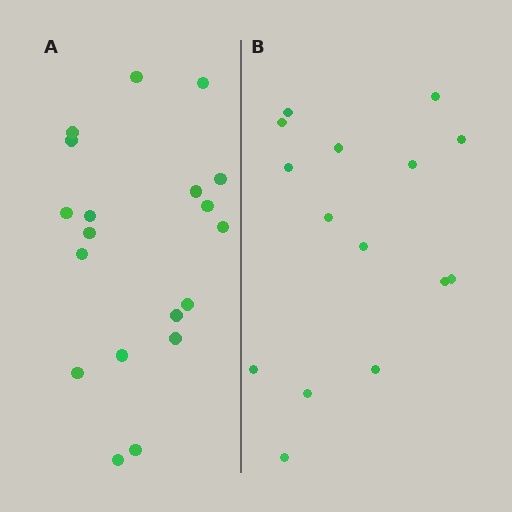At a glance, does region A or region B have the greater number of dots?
Region A (the left region) has more dots.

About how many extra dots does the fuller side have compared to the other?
Region A has about 4 more dots than region B.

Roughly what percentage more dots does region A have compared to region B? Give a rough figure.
About 25% more.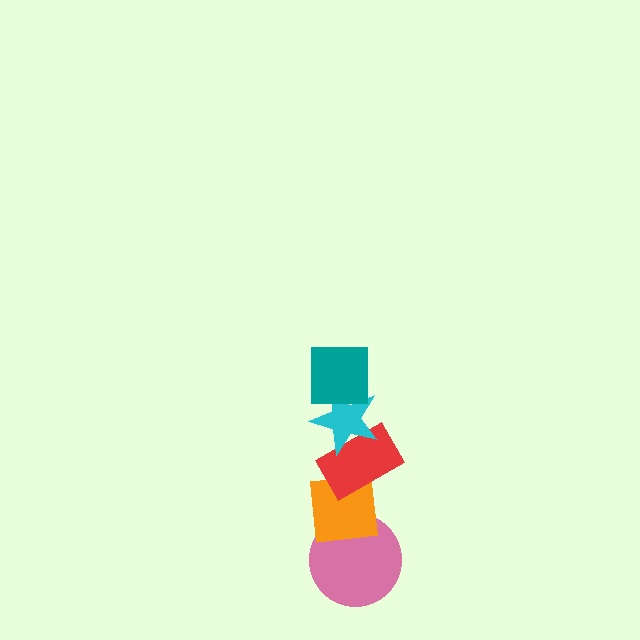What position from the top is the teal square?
The teal square is 1st from the top.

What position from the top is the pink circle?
The pink circle is 5th from the top.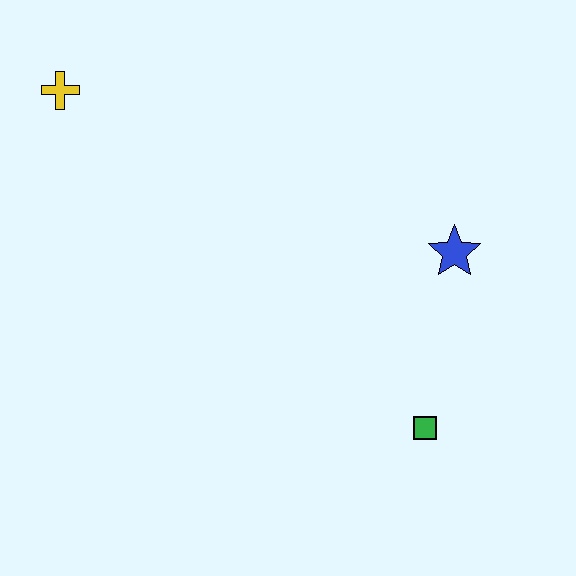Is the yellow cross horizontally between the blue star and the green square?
No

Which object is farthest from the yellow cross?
The green square is farthest from the yellow cross.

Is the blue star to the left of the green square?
No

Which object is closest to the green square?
The blue star is closest to the green square.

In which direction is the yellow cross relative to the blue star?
The yellow cross is to the left of the blue star.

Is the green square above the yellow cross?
No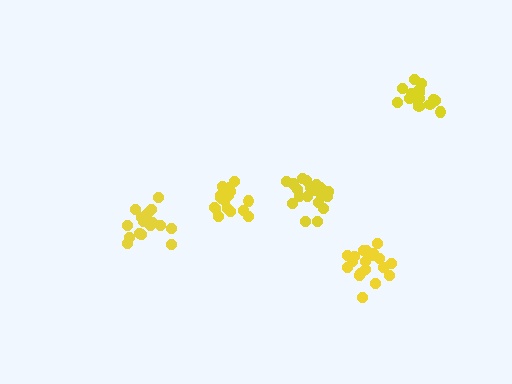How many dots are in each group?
Group 1: 20 dots, Group 2: 19 dots, Group 3: 17 dots, Group 4: 16 dots, Group 5: 19 dots (91 total).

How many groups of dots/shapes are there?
There are 5 groups.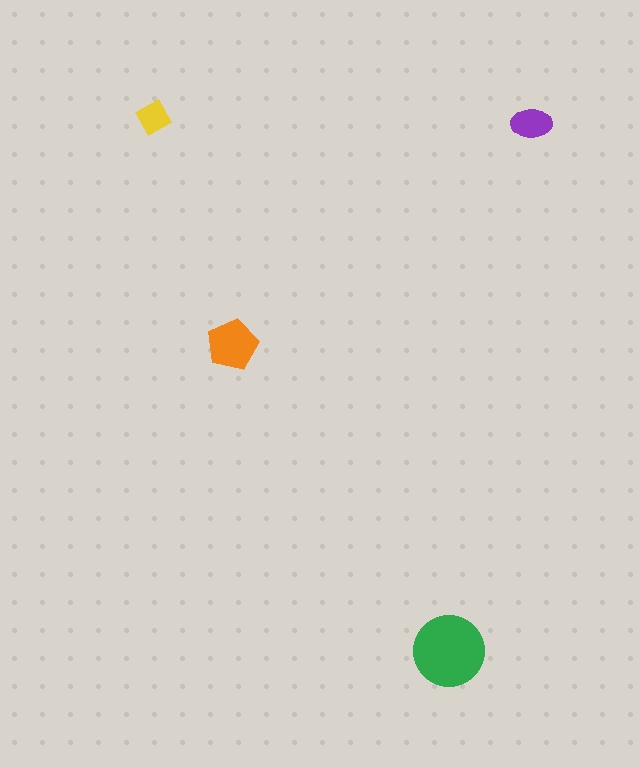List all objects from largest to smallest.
The green circle, the orange pentagon, the purple ellipse, the yellow diamond.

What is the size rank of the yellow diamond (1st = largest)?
4th.